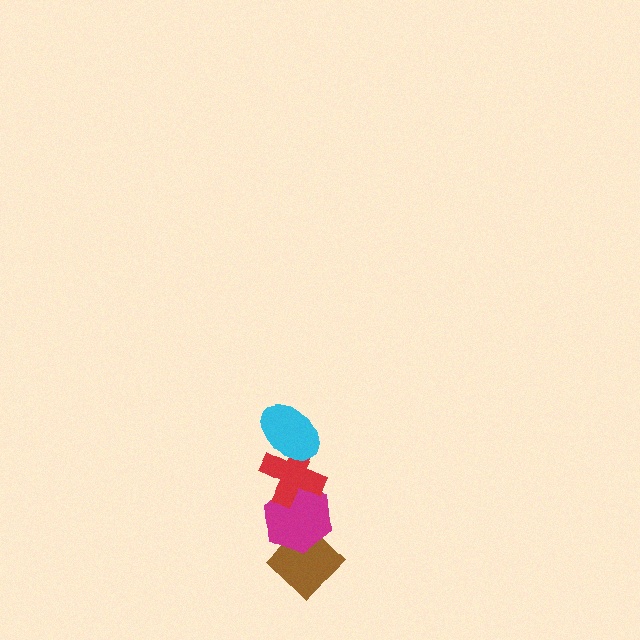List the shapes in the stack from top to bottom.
From top to bottom: the cyan ellipse, the red cross, the magenta hexagon, the brown diamond.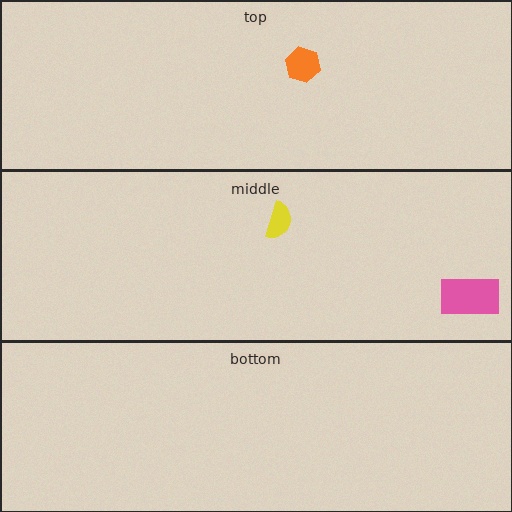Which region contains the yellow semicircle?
The middle region.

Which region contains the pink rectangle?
The middle region.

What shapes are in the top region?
The orange hexagon.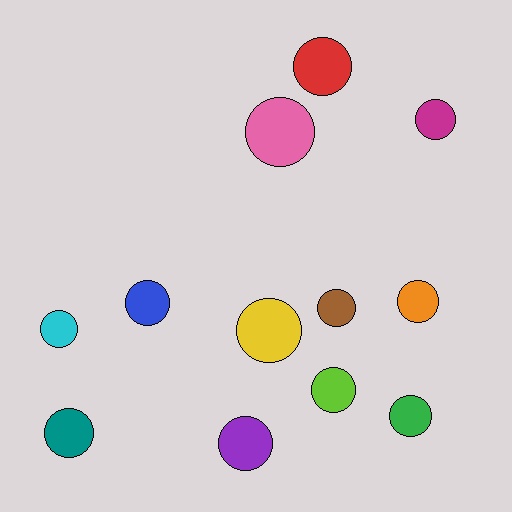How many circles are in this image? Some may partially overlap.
There are 12 circles.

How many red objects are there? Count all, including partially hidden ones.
There is 1 red object.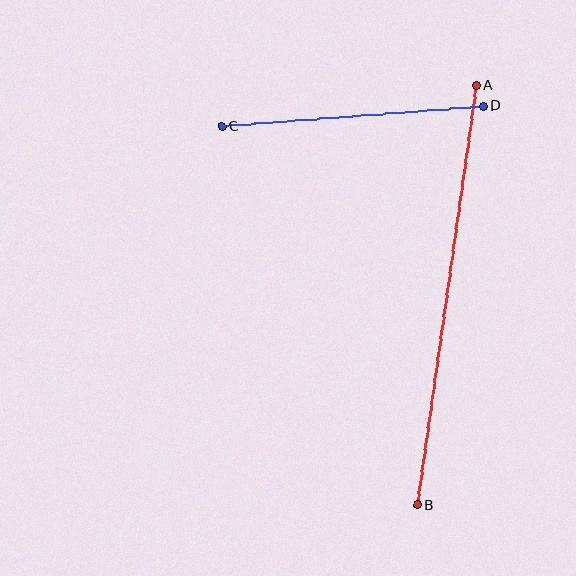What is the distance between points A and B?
The distance is approximately 424 pixels.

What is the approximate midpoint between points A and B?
The midpoint is at approximately (447, 295) pixels.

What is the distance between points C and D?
The distance is approximately 263 pixels.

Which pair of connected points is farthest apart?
Points A and B are farthest apart.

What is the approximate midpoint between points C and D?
The midpoint is at approximately (352, 116) pixels.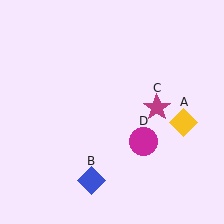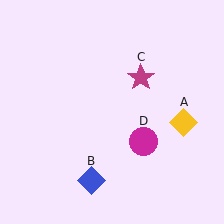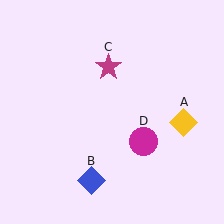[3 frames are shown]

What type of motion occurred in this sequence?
The magenta star (object C) rotated counterclockwise around the center of the scene.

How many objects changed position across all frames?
1 object changed position: magenta star (object C).